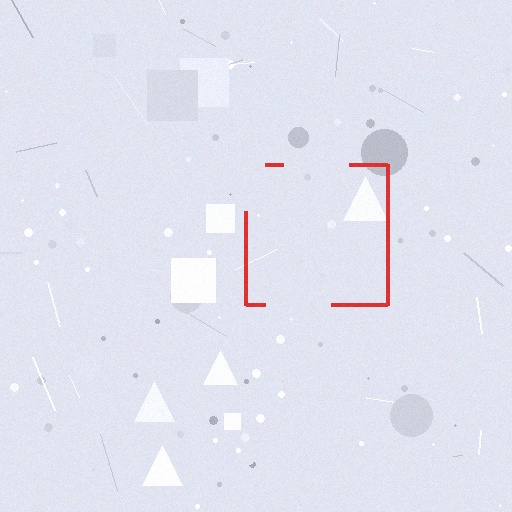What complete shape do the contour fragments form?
The contour fragments form a square.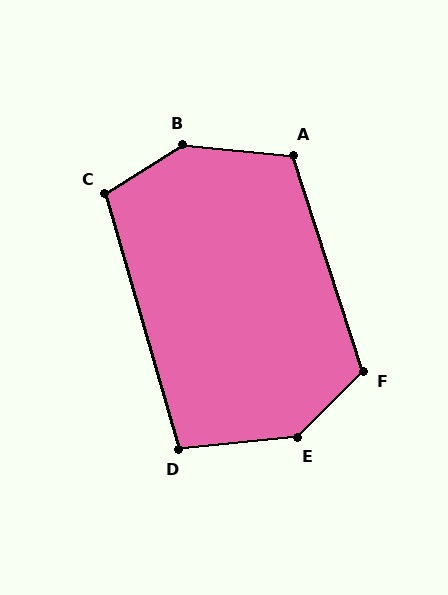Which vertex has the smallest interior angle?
D, at approximately 101 degrees.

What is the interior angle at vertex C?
Approximately 106 degrees (obtuse).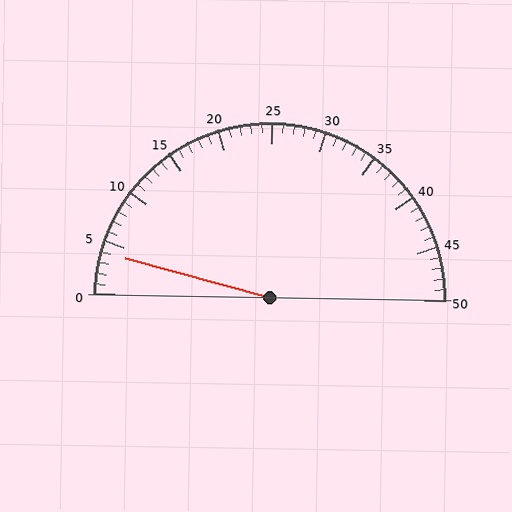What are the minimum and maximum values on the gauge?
The gauge ranges from 0 to 50.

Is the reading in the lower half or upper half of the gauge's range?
The reading is in the lower half of the range (0 to 50).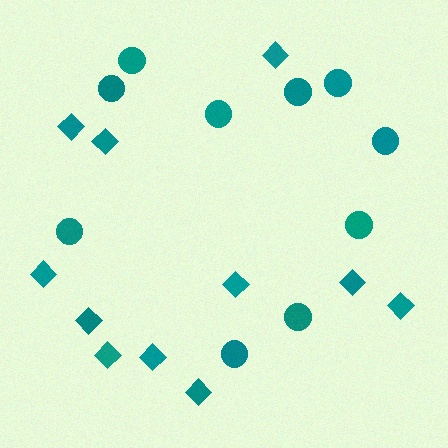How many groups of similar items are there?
There are 2 groups: one group of circles (10) and one group of diamonds (11).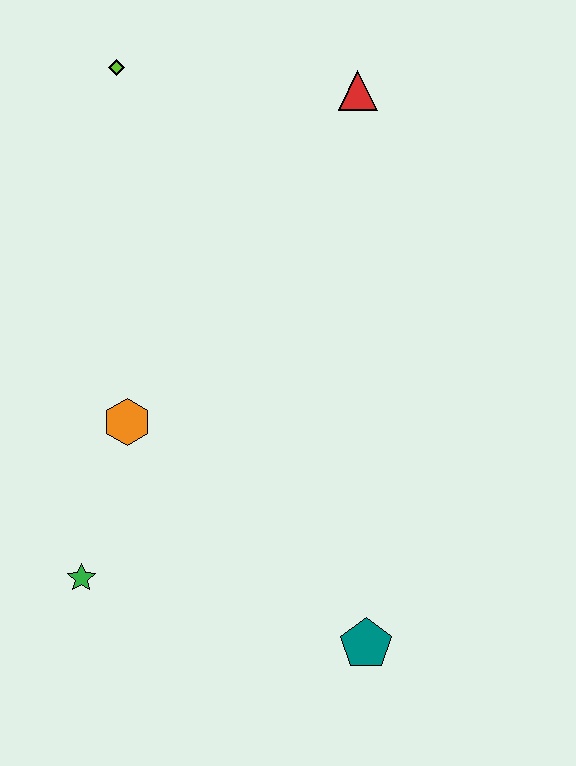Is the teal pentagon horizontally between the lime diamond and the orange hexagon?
No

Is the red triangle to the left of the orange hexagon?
No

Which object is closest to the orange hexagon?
The green star is closest to the orange hexagon.